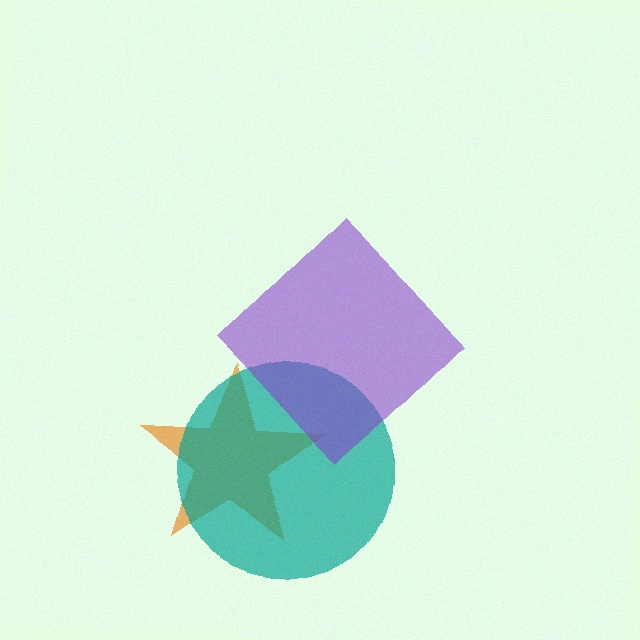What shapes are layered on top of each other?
The layered shapes are: an orange star, a teal circle, a purple diamond.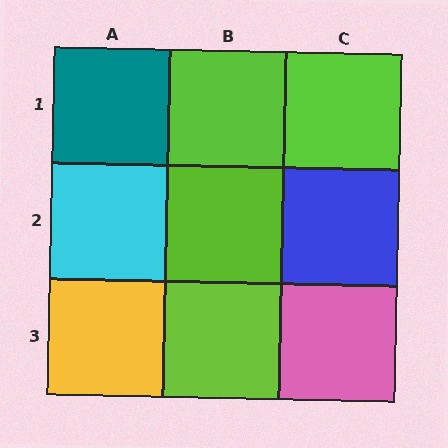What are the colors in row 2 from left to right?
Cyan, lime, blue.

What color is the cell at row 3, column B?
Lime.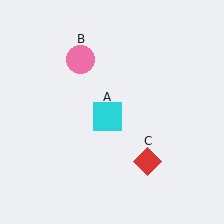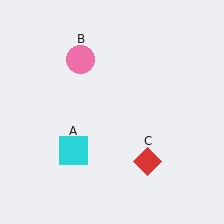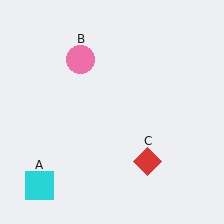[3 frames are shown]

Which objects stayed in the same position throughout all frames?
Pink circle (object B) and red diamond (object C) remained stationary.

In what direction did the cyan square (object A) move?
The cyan square (object A) moved down and to the left.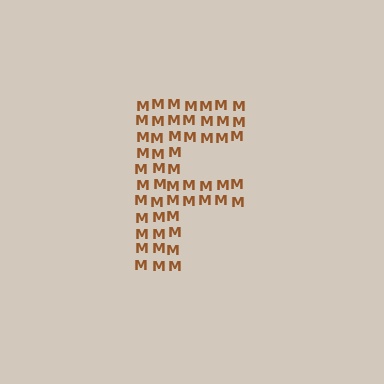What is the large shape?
The large shape is the letter F.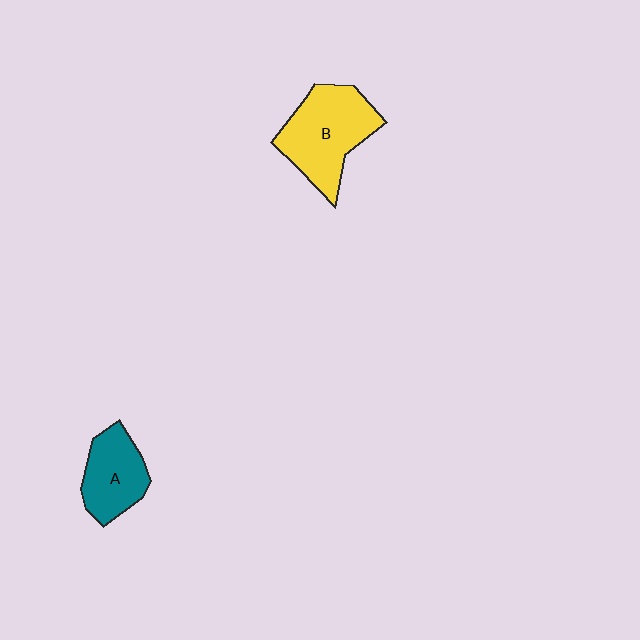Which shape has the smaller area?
Shape A (teal).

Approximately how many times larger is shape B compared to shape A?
Approximately 1.5 times.